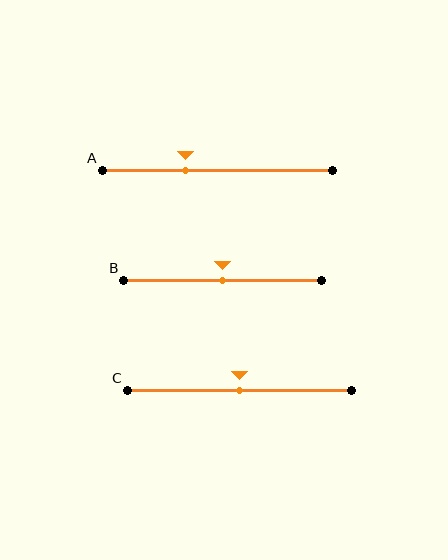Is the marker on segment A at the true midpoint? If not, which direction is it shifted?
No, the marker on segment A is shifted to the left by about 14% of the segment length.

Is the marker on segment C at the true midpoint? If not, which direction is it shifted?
Yes, the marker on segment C is at the true midpoint.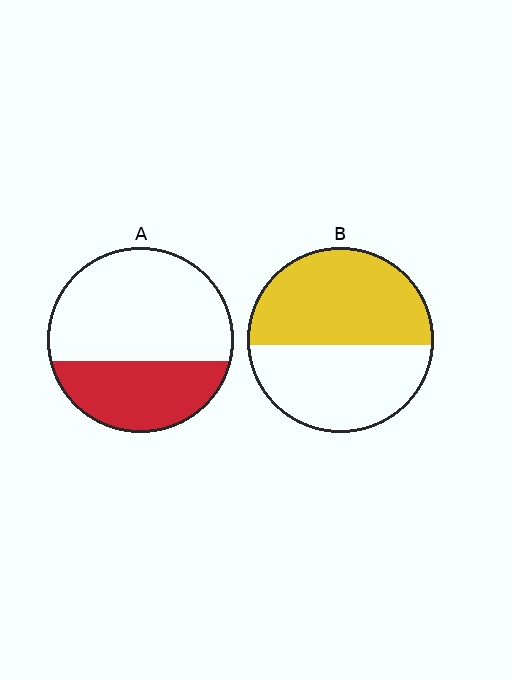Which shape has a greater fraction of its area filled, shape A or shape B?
Shape B.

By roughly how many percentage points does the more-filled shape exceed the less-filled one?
By roughly 20 percentage points (B over A).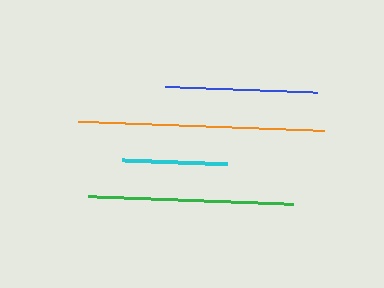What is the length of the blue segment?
The blue segment is approximately 152 pixels long.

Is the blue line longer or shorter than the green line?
The green line is longer than the blue line.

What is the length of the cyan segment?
The cyan segment is approximately 105 pixels long.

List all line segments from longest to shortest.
From longest to shortest: orange, green, blue, cyan.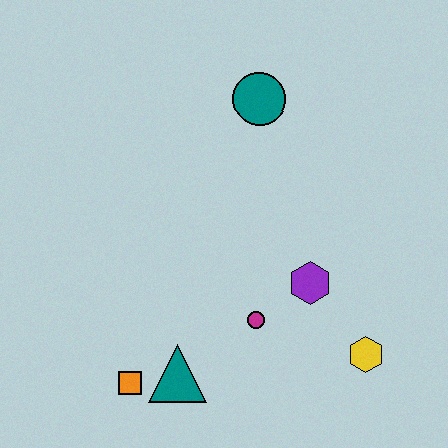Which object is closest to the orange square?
The teal triangle is closest to the orange square.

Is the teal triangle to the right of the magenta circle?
No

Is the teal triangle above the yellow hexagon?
No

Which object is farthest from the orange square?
The teal circle is farthest from the orange square.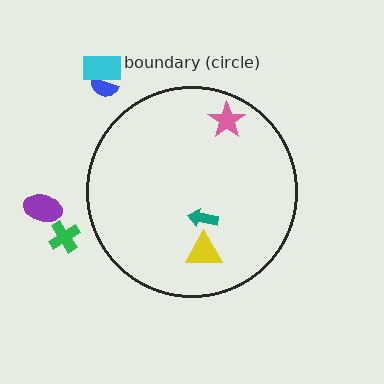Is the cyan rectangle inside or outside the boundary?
Outside.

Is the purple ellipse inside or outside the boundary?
Outside.